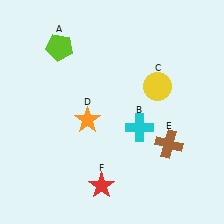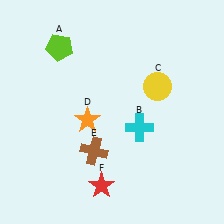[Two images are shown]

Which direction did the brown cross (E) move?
The brown cross (E) moved left.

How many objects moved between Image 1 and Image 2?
1 object moved between the two images.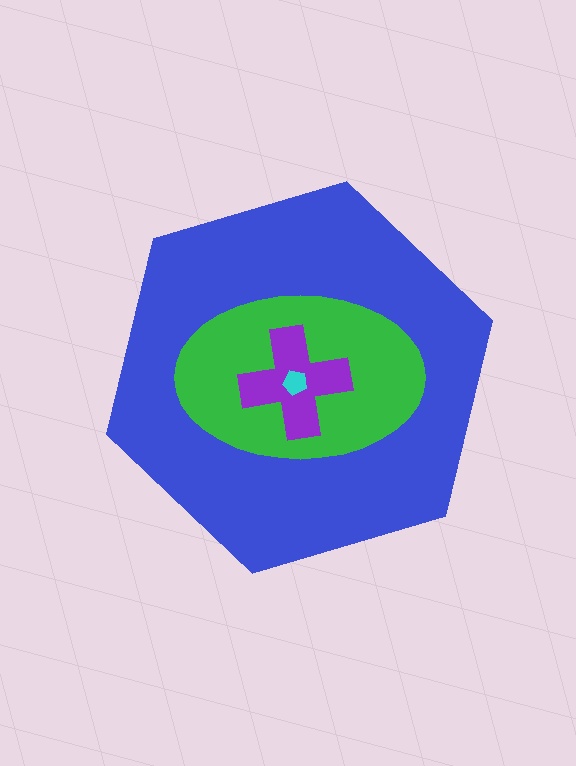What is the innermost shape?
The cyan pentagon.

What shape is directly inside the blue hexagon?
The green ellipse.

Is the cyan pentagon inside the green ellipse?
Yes.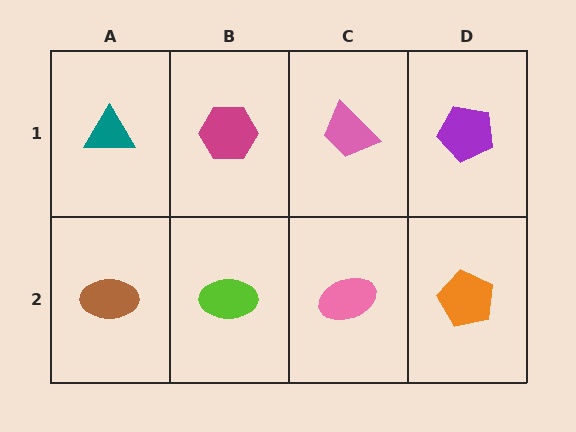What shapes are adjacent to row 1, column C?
A pink ellipse (row 2, column C), a magenta hexagon (row 1, column B), a purple pentagon (row 1, column D).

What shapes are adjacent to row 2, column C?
A pink trapezoid (row 1, column C), a lime ellipse (row 2, column B), an orange pentagon (row 2, column D).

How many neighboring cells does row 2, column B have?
3.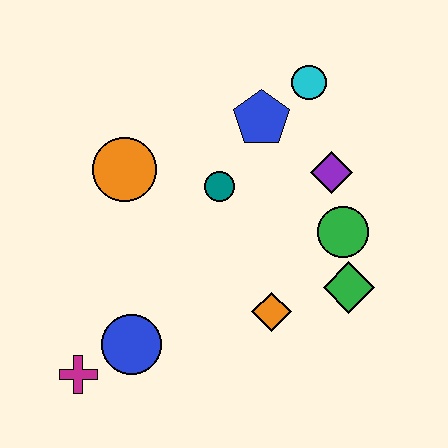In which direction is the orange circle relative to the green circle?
The orange circle is to the left of the green circle.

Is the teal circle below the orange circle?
Yes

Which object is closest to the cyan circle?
The blue pentagon is closest to the cyan circle.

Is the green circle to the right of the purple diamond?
Yes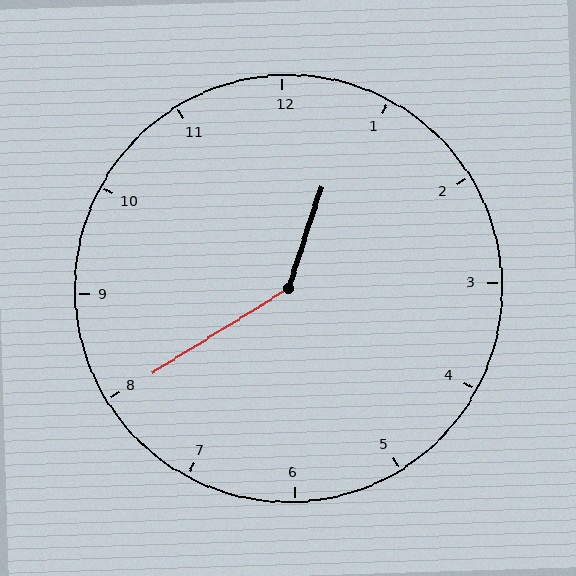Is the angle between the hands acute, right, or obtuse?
It is obtuse.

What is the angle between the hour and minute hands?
Approximately 140 degrees.